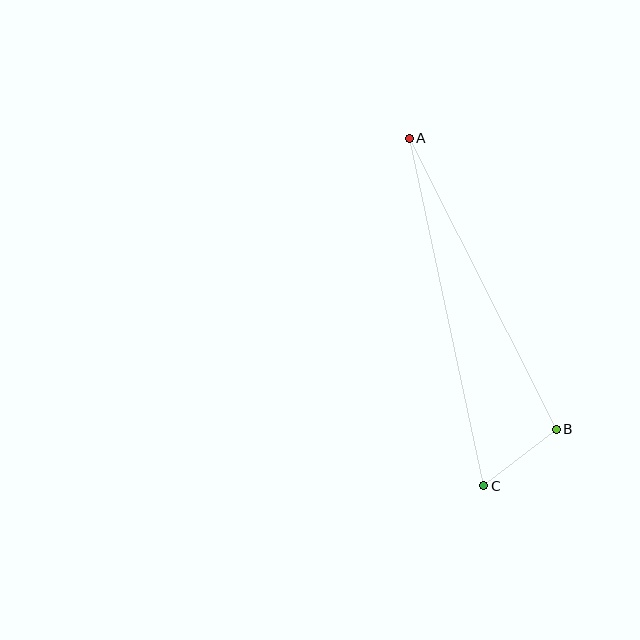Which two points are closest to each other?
Points B and C are closest to each other.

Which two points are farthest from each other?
Points A and C are farthest from each other.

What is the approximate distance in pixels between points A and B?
The distance between A and B is approximately 326 pixels.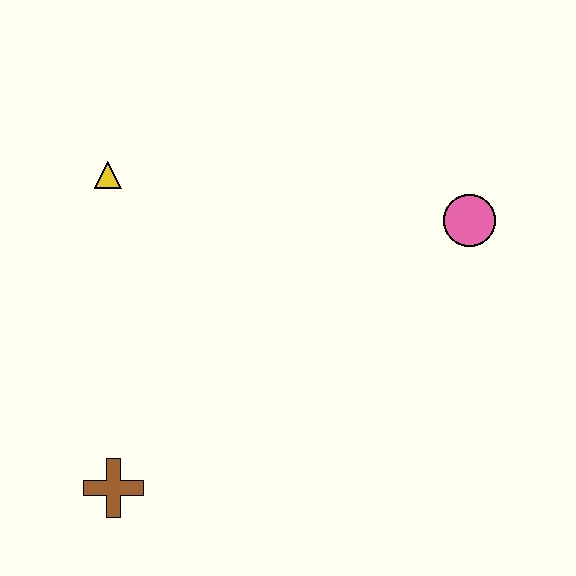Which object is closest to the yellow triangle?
The brown cross is closest to the yellow triangle.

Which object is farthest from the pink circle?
The brown cross is farthest from the pink circle.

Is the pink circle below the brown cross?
No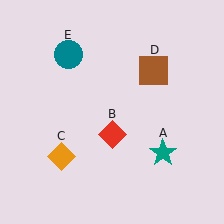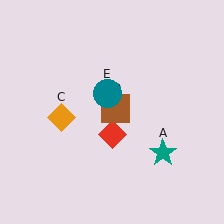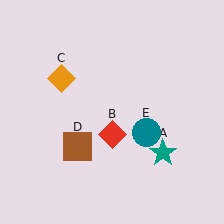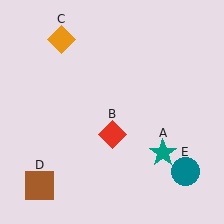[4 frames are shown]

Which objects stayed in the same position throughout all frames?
Teal star (object A) and red diamond (object B) remained stationary.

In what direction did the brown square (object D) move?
The brown square (object D) moved down and to the left.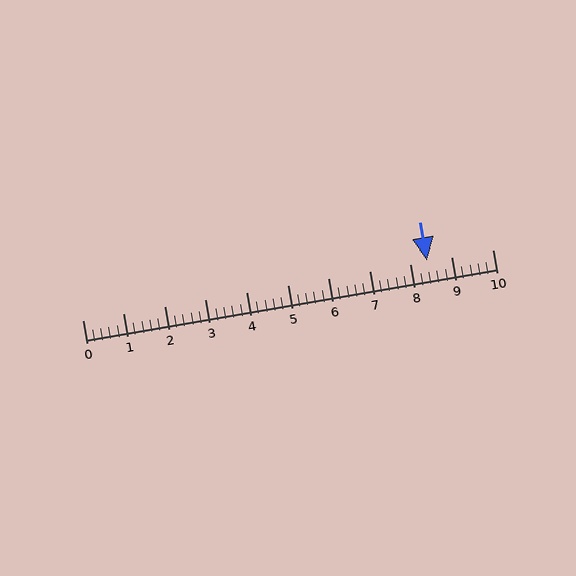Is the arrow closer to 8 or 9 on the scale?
The arrow is closer to 8.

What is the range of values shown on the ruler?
The ruler shows values from 0 to 10.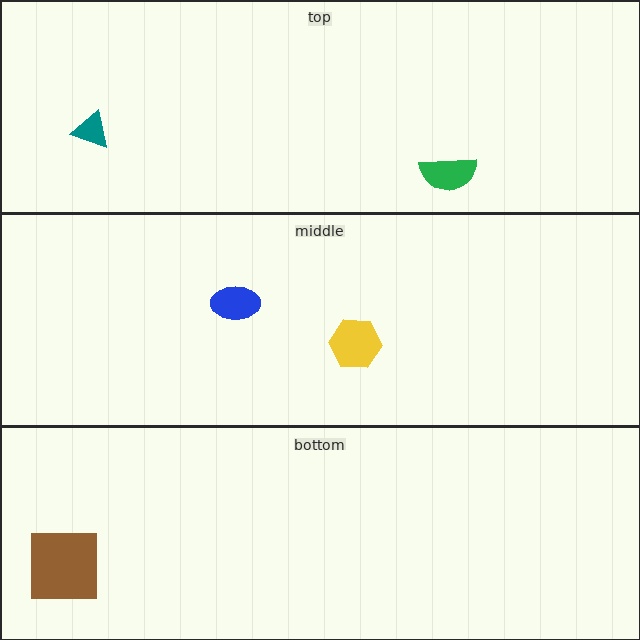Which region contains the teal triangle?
The top region.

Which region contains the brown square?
The bottom region.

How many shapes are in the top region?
2.